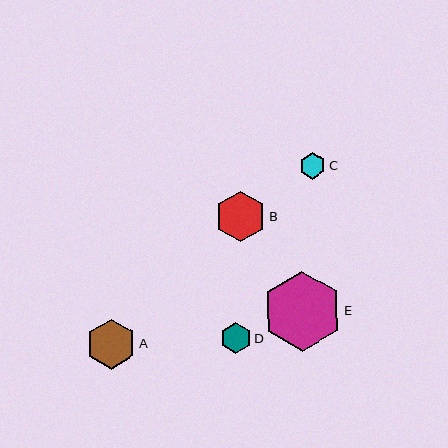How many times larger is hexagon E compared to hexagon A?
Hexagon E is approximately 1.6 times the size of hexagon A.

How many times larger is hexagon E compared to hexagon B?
Hexagon E is approximately 1.6 times the size of hexagon B.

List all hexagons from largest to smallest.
From largest to smallest: E, B, A, D, C.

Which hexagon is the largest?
Hexagon E is the largest with a size of approximately 80 pixels.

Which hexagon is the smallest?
Hexagon C is the smallest with a size of approximately 26 pixels.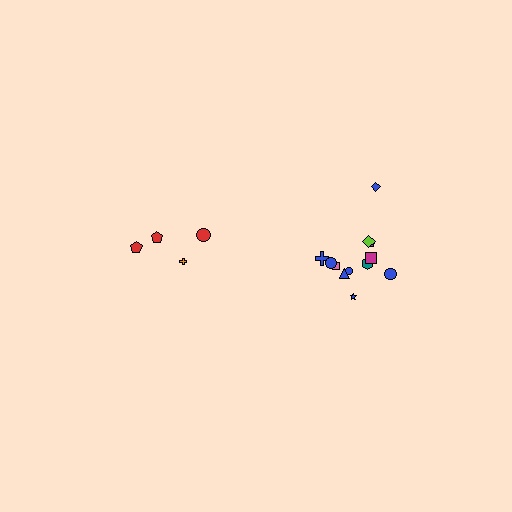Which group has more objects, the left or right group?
The right group.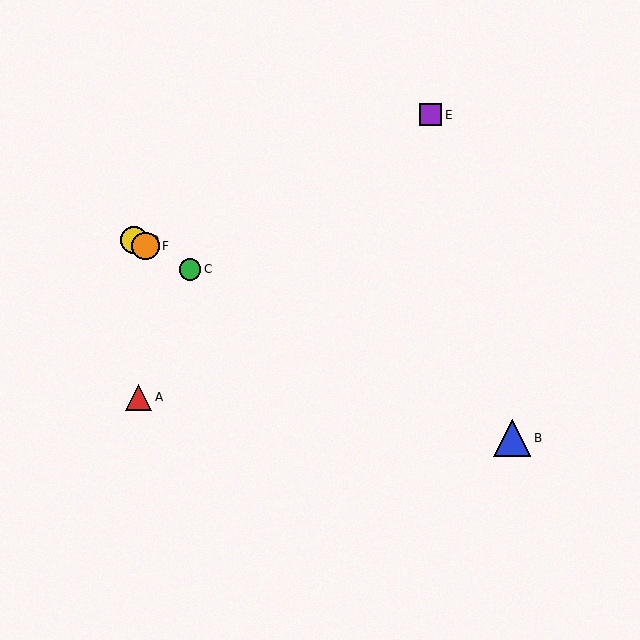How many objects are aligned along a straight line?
4 objects (B, C, D, F) are aligned along a straight line.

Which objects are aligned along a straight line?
Objects B, C, D, F are aligned along a straight line.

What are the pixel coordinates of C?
Object C is at (190, 269).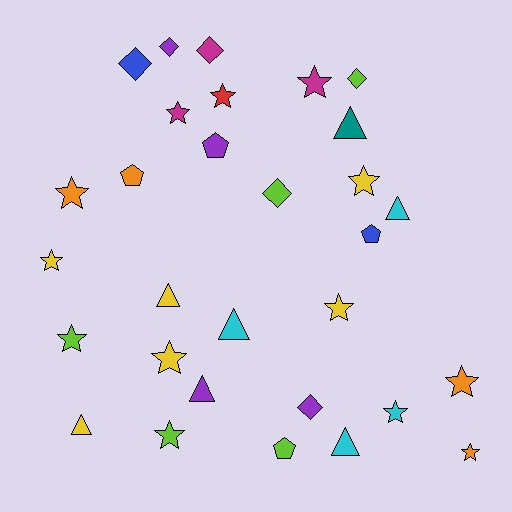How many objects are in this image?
There are 30 objects.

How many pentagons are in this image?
There are 4 pentagons.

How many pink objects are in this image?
There are no pink objects.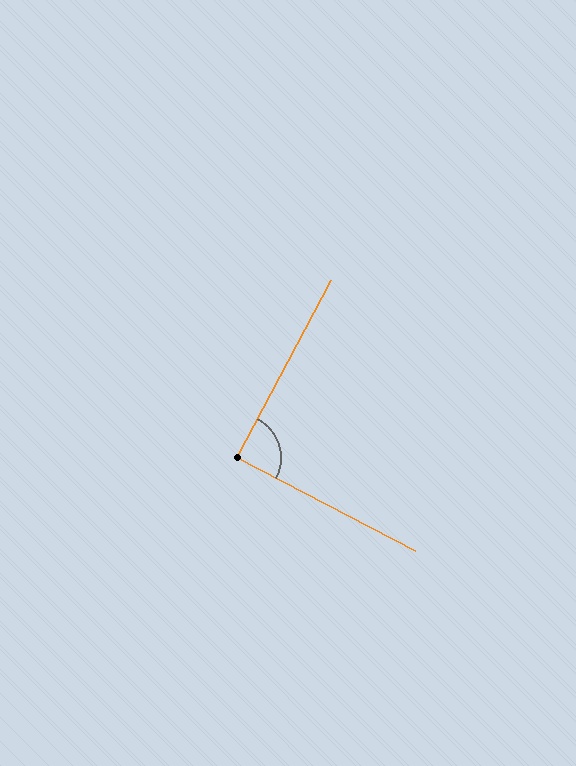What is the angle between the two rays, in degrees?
Approximately 89 degrees.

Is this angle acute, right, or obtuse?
It is approximately a right angle.